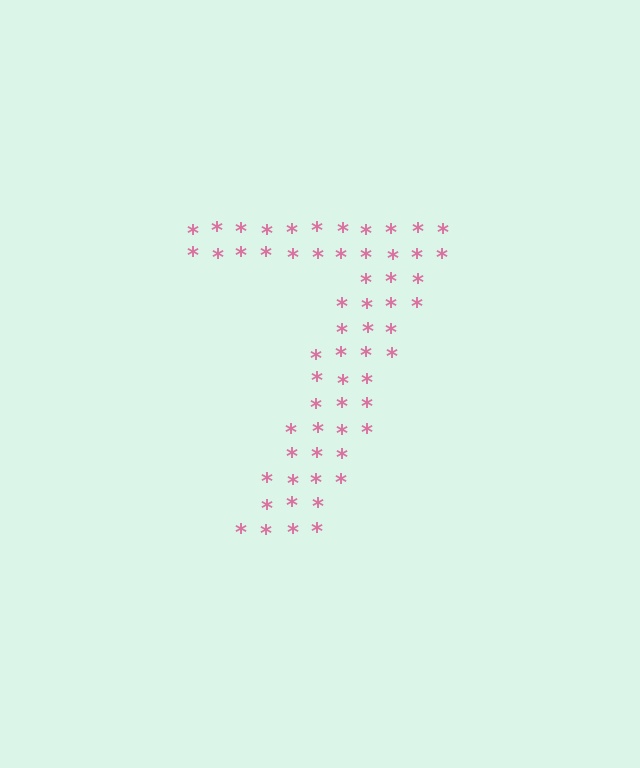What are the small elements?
The small elements are asterisks.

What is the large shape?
The large shape is the digit 7.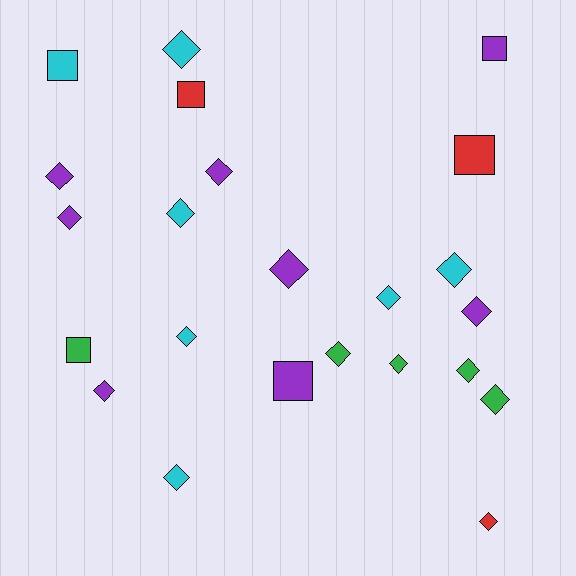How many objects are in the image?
There are 23 objects.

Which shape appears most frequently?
Diamond, with 17 objects.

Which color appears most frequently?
Purple, with 8 objects.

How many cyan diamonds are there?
There are 6 cyan diamonds.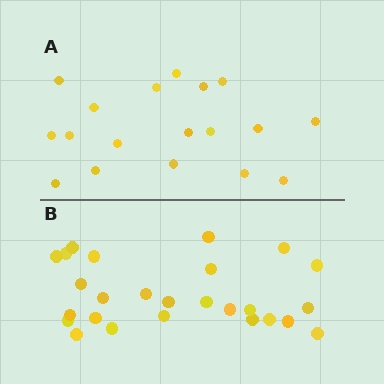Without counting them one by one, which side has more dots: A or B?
Region B (the bottom region) has more dots.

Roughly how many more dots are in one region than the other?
Region B has roughly 8 or so more dots than region A.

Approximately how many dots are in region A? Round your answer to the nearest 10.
About 20 dots. (The exact count is 18, which rounds to 20.)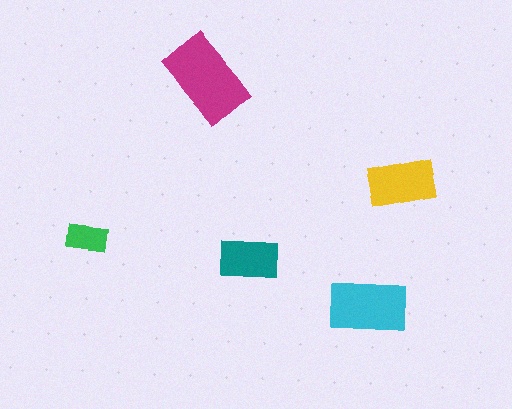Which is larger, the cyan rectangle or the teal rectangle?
The cyan one.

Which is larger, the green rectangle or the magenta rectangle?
The magenta one.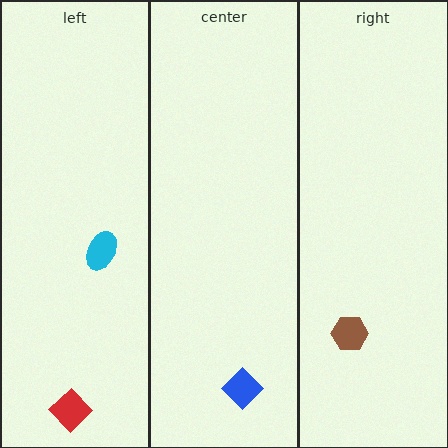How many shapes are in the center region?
1.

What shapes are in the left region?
The red diamond, the cyan ellipse.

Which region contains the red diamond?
The left region.